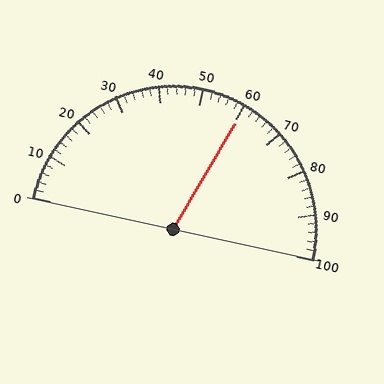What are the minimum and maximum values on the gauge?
The gauge ranges from 0 to 100.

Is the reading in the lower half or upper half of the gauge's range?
The reading is in the upper half of the range (0 to 100).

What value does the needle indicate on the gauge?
The needle indicates approximately 60.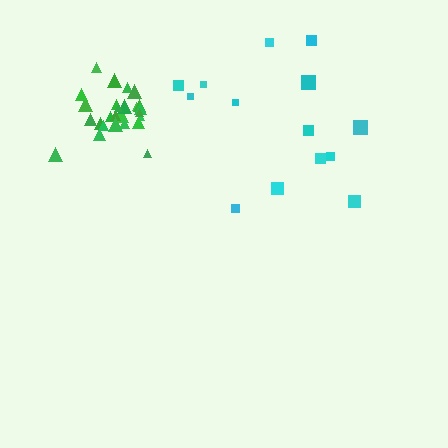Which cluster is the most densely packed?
Green.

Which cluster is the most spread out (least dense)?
Cyan.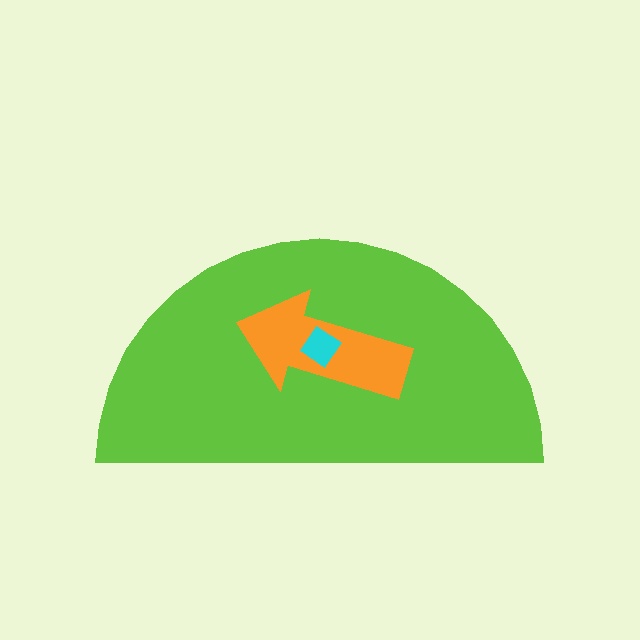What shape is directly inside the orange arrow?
The cyan diamond.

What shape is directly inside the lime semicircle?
The orange arrow.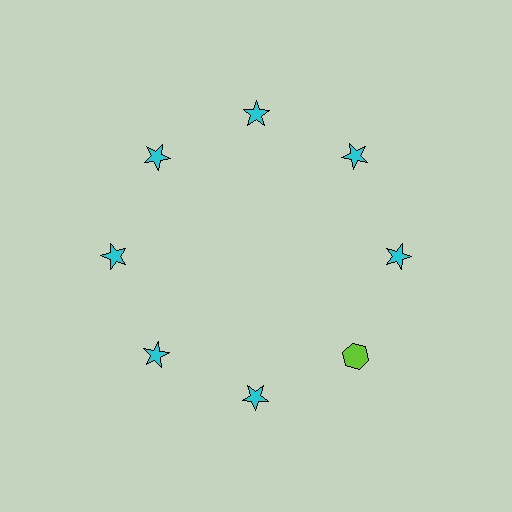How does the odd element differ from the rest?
It differs in both color (lime instead of cyan) and shape (hexagon instead of star).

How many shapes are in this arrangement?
There are 8 shapes arranged in a ring pattern.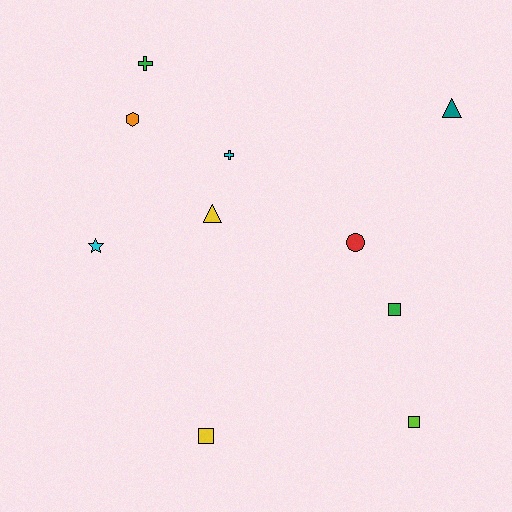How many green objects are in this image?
There are 2 green objects.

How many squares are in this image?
There are 3 squares.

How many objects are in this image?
There are 10 objects.